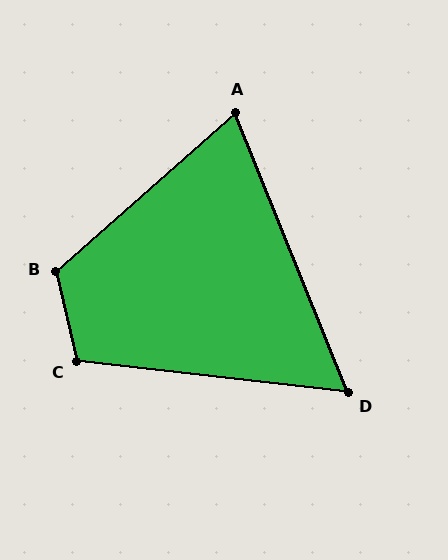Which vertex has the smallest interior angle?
D, at approximately 61 degrees.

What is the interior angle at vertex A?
Approximately 70 degrees (acute).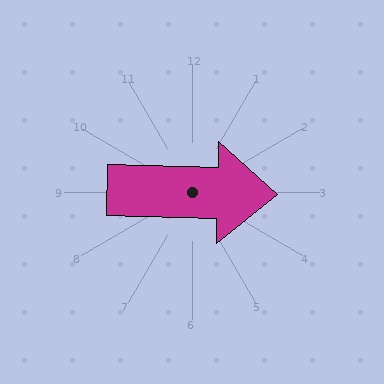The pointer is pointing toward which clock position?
Roughly 3 o'clock.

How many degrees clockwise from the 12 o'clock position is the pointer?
Approximately 91 degrees.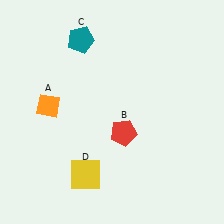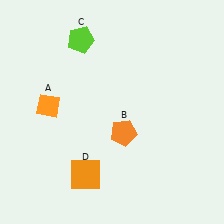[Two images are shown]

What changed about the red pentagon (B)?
In Image 1, B is red. In Image 2, it changed to orange.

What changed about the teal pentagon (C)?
In Image 1, C is teal. In Image 2, it changed to lime.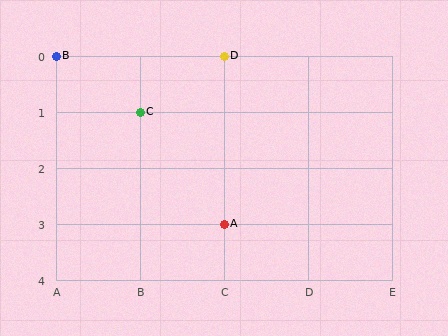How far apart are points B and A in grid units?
Points B and A are 2 columns and 3 rows apart (about 3.6 grid units diagonally).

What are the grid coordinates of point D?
Point D is at grid coordinates (C, 0).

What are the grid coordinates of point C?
Point C is at grid coordinates (B, 1).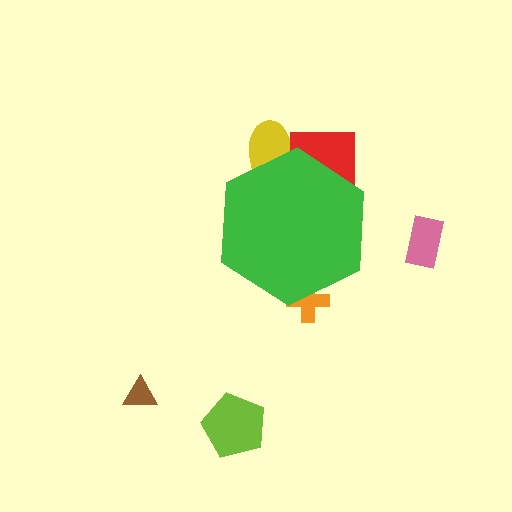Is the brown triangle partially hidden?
No, the brown triangle is fully visible.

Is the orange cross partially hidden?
Yes, the orange cross is partially hidden behind the green hexagon.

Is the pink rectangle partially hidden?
No, the pink rectangle is fully visible.